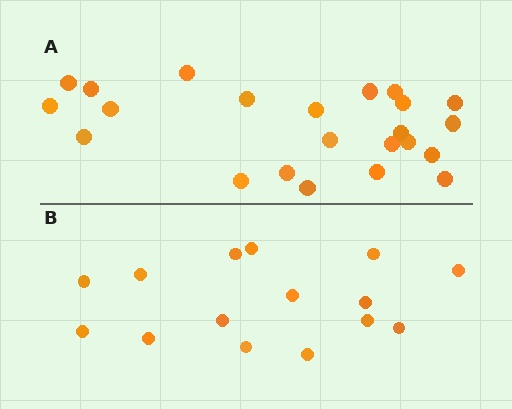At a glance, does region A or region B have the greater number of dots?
Region A (the top region) has more dots.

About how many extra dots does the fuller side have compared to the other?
Region A has roughly 8 or so more dots than region B.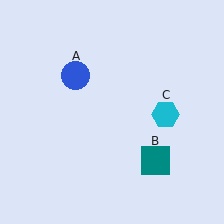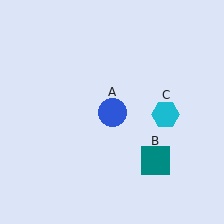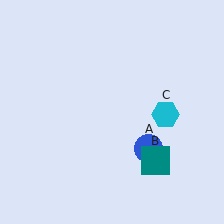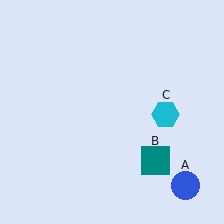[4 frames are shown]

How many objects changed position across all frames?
1 object changed position: blue circle (object A).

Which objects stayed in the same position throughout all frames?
Teal square (object B) and cyan hexagon (object C) remained stationary.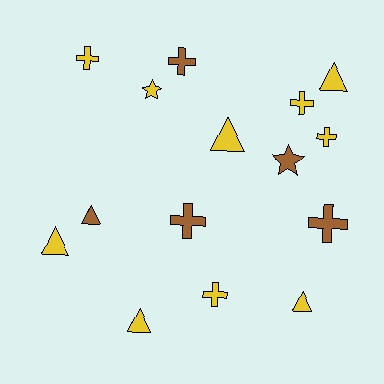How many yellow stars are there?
There is 1 yellow star.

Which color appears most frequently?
Yellow, with 10 objects.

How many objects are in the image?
There are 15 objects.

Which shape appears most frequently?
Cross, with 7 objects.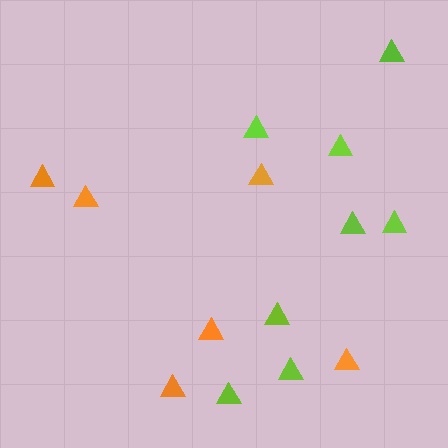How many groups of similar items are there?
There are 2 groups: one group of lime triangles (8) and one group of orange triangles (6).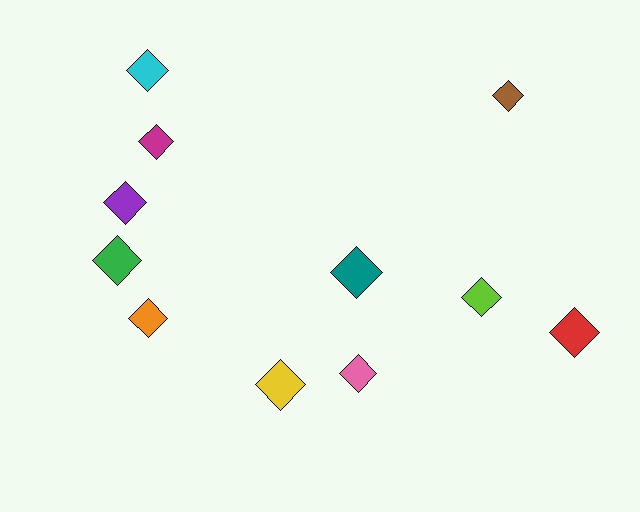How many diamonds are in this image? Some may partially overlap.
There are 11 diamonds.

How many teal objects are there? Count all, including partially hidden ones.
There is 1 teal object.